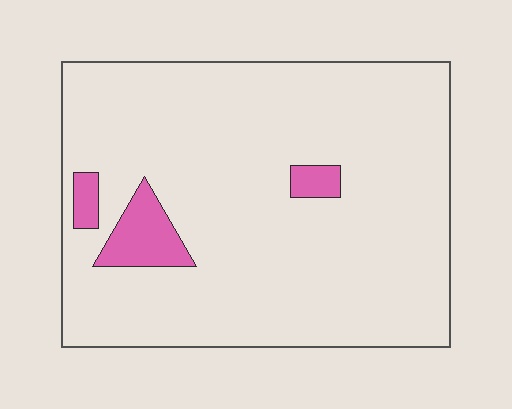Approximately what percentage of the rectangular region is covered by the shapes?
Approximately 5%.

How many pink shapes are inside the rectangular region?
3.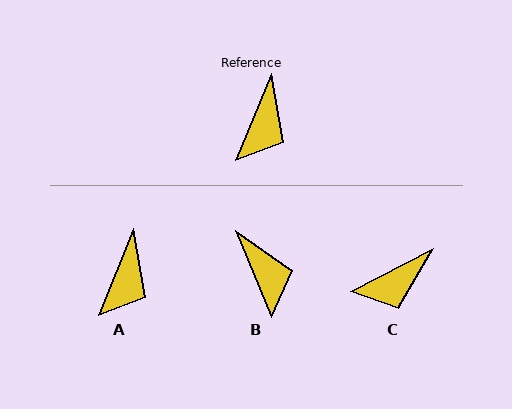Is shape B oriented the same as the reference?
No, it is off by about 45 degrees.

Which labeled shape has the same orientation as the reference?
A.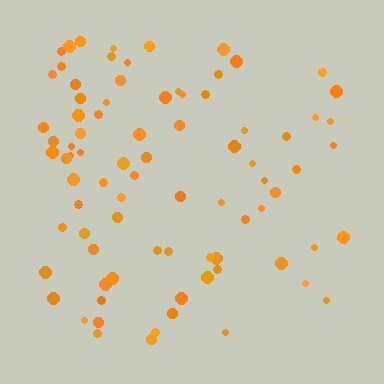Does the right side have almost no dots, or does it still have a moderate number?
Still a moderate number, just noticeably fewer than the left.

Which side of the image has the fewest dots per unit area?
The right.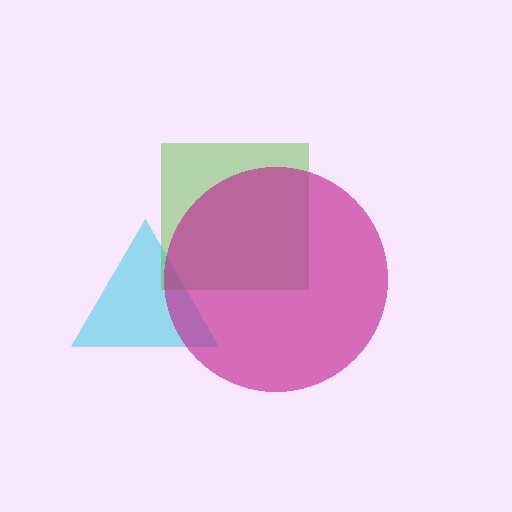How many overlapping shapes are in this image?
There are 3 overlapping shapes in the image.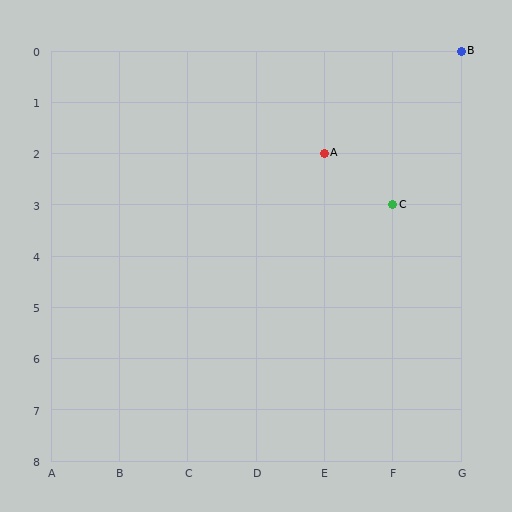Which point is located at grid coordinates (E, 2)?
Point A is at (E, 2).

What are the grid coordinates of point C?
Point C is at grid coordinates (F, 3).